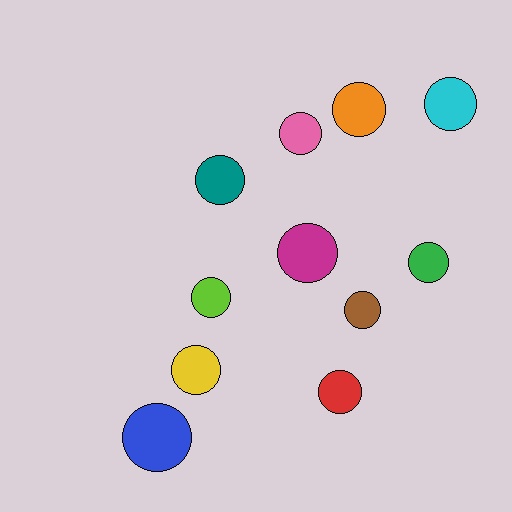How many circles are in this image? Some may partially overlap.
There are 11 circles.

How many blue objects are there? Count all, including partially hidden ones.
There is 1 blue object.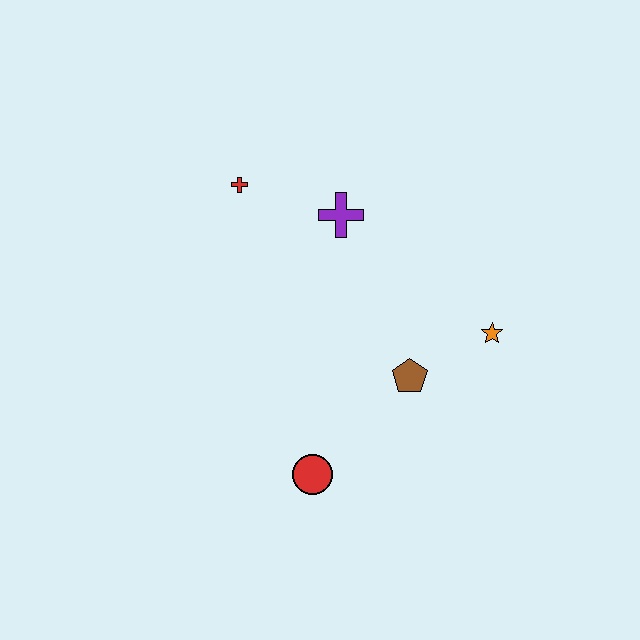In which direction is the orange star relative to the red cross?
The orange star is to the right of the red cross.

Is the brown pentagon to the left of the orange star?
Yes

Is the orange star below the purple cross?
Yes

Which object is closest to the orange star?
The brown pentagon is closest to the orange star.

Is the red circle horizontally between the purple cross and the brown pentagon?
No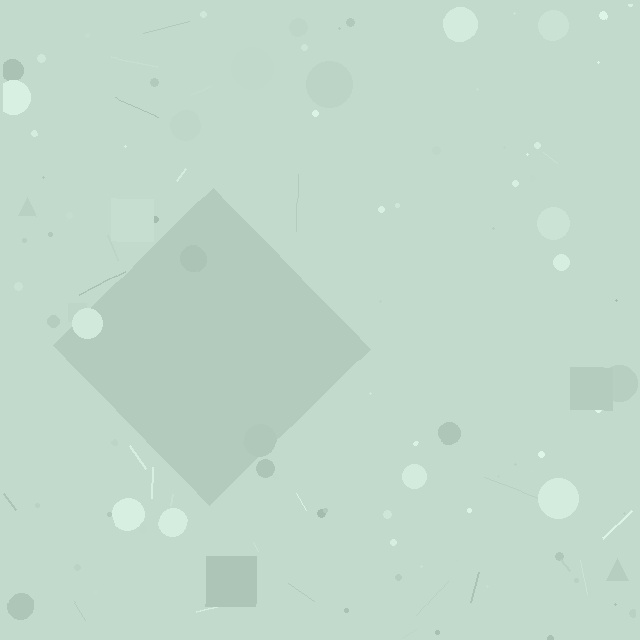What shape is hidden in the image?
A diamond is hidden in the image.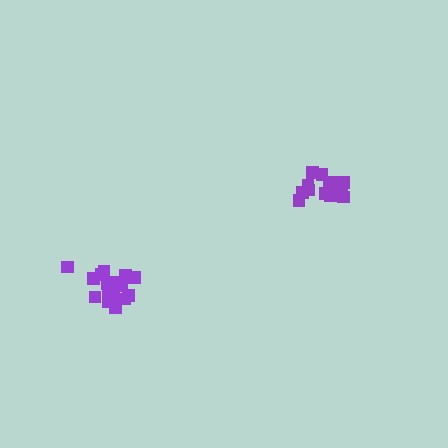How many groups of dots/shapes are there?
There are 2 groups.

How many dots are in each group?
Group 1: 15 dots, Group 2: 18 dots (33 total).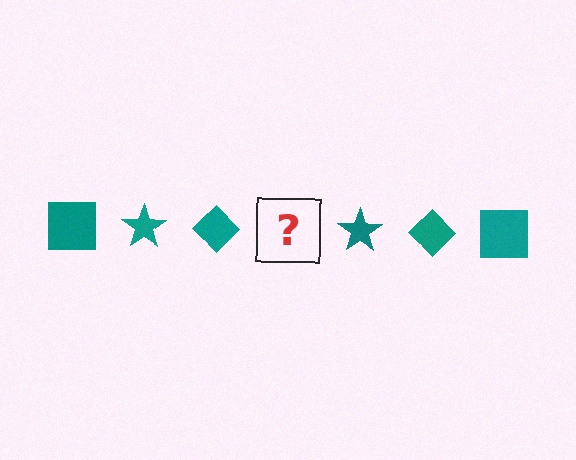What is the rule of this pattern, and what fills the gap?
The rule is that the pattern cycles through square, star, diamond shapes in teal. The gap should be filled with a teal square.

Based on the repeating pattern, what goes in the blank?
The blank should be a teal square.